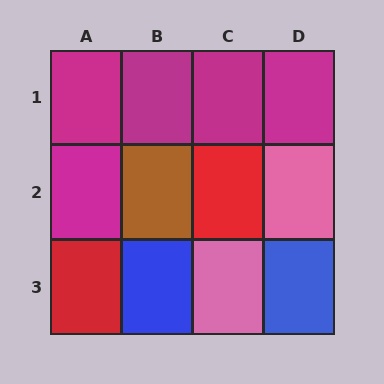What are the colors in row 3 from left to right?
Red, blue, pink, blue.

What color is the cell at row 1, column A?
Magenta.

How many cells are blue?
2 cells are blue.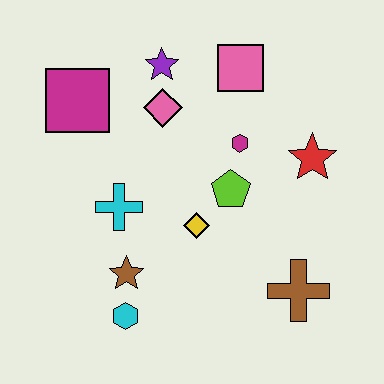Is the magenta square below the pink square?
Yes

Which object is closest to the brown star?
The cyan hexagon is closest to the brown star.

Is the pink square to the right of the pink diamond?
Yes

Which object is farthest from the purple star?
The brown cross is farthest from the purple star.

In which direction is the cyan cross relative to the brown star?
The cyan cross is above the brown star.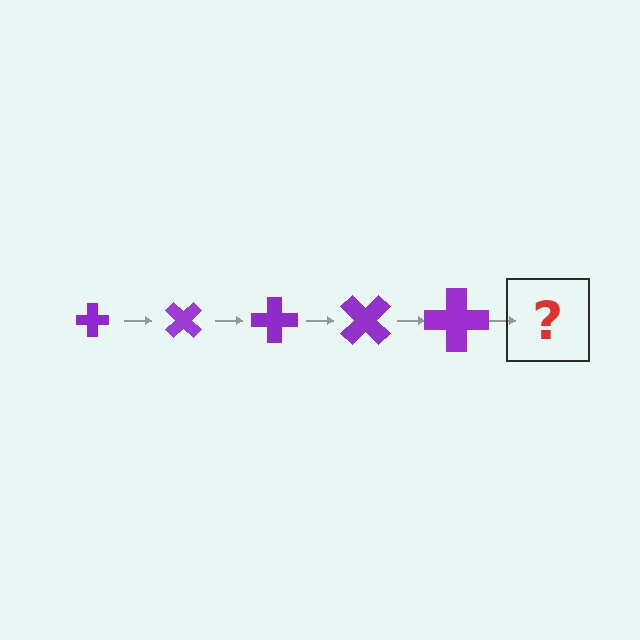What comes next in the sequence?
The next element should be a cross, larger than the previous one and rotated 225 degrees from the start.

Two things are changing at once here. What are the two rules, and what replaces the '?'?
The two rules are that the cross grows larger each step and it rotates 45 degrees each step. The '?' should be a cross, larger than the previous one and rotated 225 degrees from the start.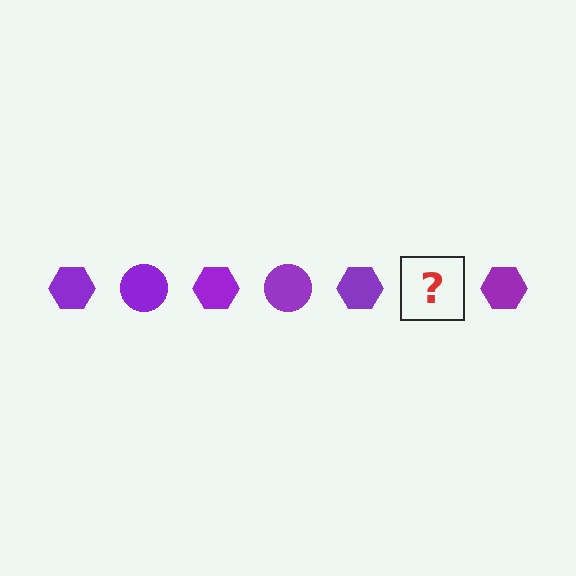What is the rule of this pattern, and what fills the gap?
The rule is that the pattern cycles through hexagon, circle shapes in purple. The gap should be filled with a purple circle.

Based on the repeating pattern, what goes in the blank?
The blank should be a purple circle.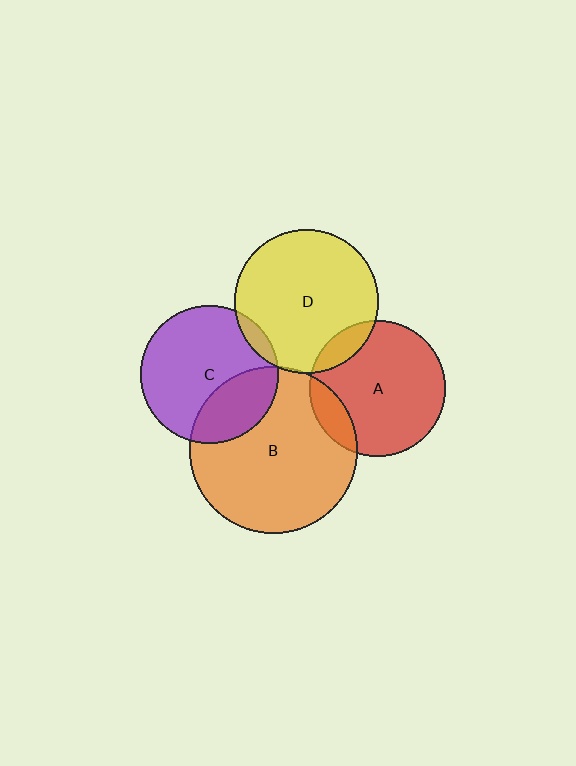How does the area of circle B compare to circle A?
Approximately 1.5 times.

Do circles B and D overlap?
Yes.